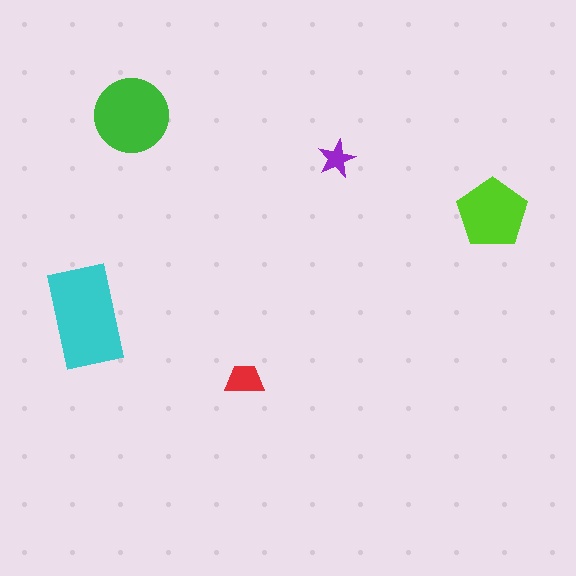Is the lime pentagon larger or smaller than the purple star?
Larger.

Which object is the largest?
The cyan rectangle.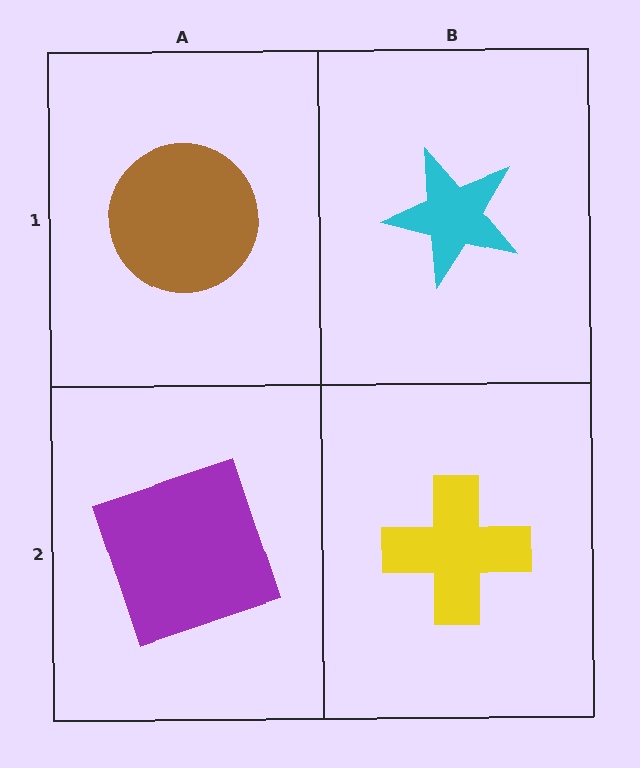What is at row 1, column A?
A brown circle.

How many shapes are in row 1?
2 shapes.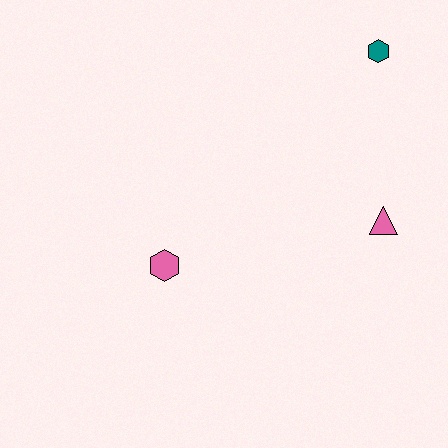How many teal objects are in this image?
There is 1 teal object.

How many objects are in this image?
There are 3 objects.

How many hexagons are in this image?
There are 2 hexagons.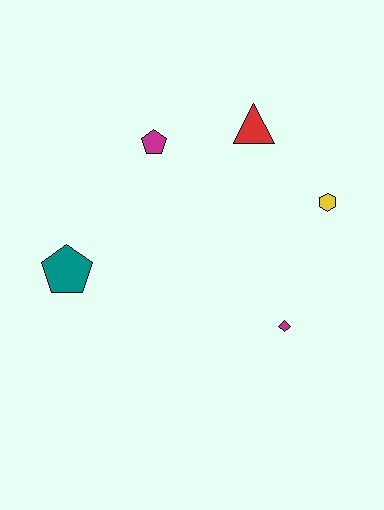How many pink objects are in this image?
There are no pink objects.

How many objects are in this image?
There are 5 objects.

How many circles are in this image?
There are no circles.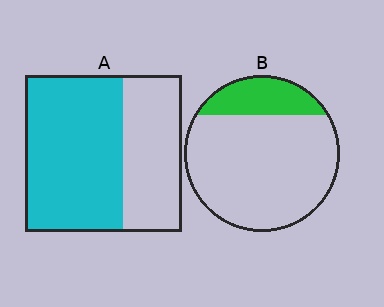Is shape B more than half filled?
No.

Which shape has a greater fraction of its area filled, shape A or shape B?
Shape A.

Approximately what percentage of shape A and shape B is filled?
A is approximately 60% and B is approximately 20%.